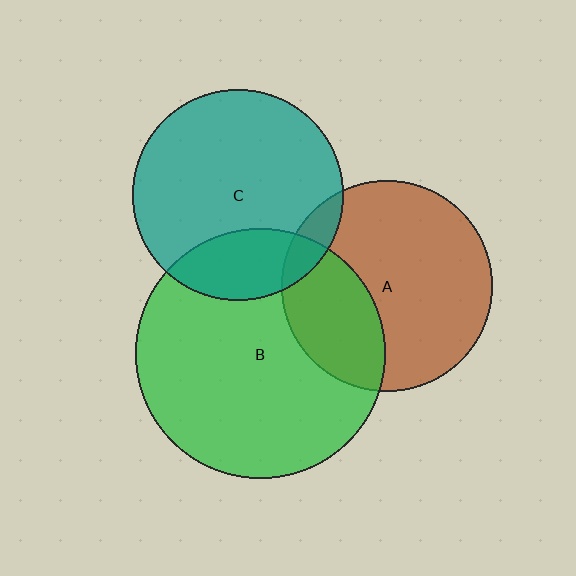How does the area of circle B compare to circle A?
Approximately 1.4 times.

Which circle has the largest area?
Circle B (green).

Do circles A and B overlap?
Yes.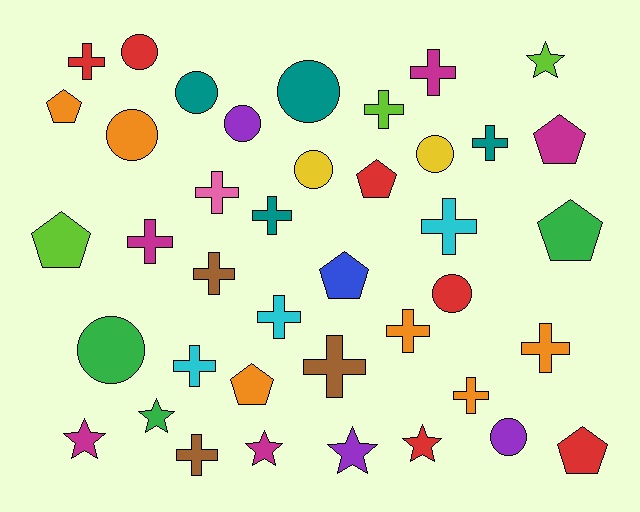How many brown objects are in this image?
There are 3 brown objects.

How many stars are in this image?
There are 6 stars.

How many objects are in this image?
There are 40 objects.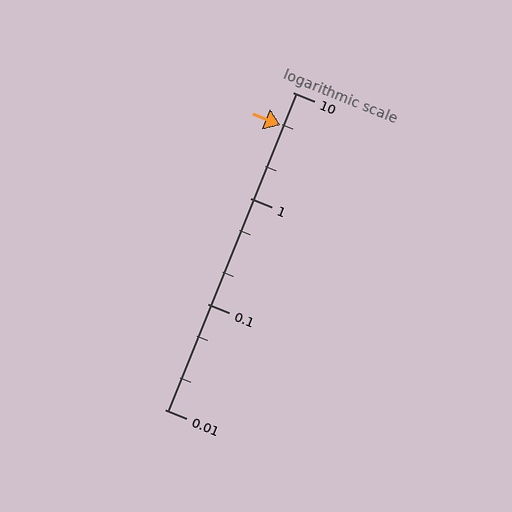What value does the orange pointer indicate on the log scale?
The pointer indicates approximately 4.9.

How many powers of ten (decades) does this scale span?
The scale spans 3 decades, from 0.01 to 10.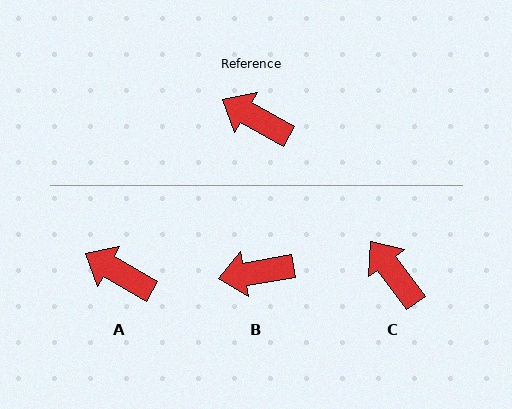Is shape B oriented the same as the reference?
No, it is off by about 39 degrees.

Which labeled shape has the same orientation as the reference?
A.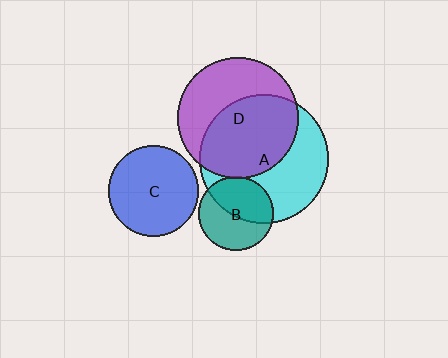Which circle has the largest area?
Circle A (cyan).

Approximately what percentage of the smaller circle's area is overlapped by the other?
Approximately 5%.